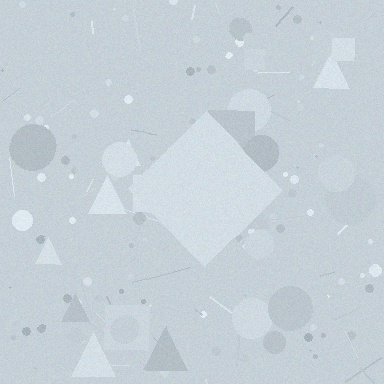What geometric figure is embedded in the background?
A diamond is embedded in the background.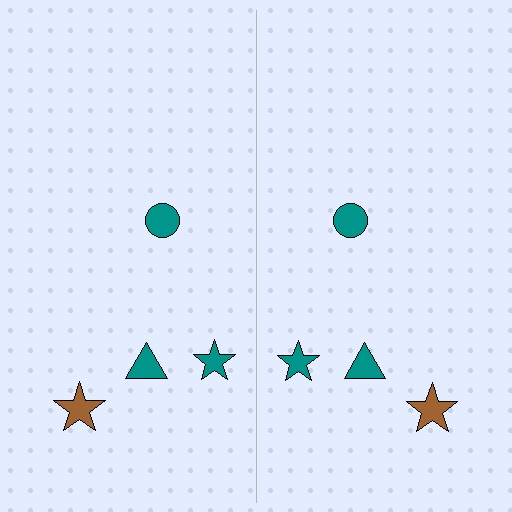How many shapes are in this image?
There are 8 shapes in this image.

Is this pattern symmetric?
Yes, this pattern has bilateral (reflection) symmetry.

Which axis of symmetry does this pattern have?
The pattern has a vertical axis of symmetry running through the center of the image.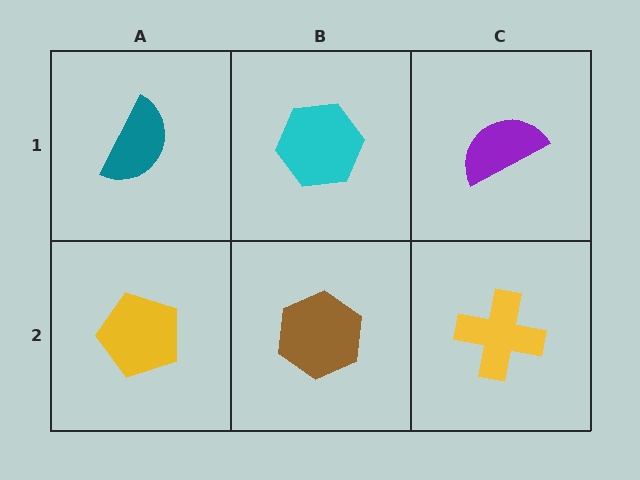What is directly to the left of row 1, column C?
A cyan hexagon.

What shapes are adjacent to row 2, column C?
A purple semicircle (row 1, column C), a brown hexagon (row 2, column B).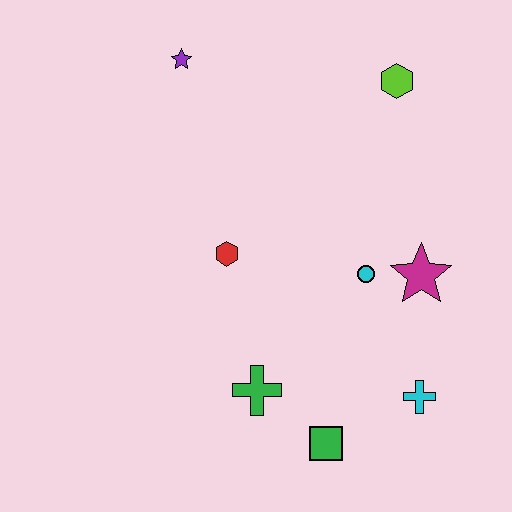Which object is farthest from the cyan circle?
The purple star is farthest from the cyan circle.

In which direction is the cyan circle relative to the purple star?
The cyan circle is below the purple star.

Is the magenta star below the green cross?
No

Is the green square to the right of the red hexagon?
Yes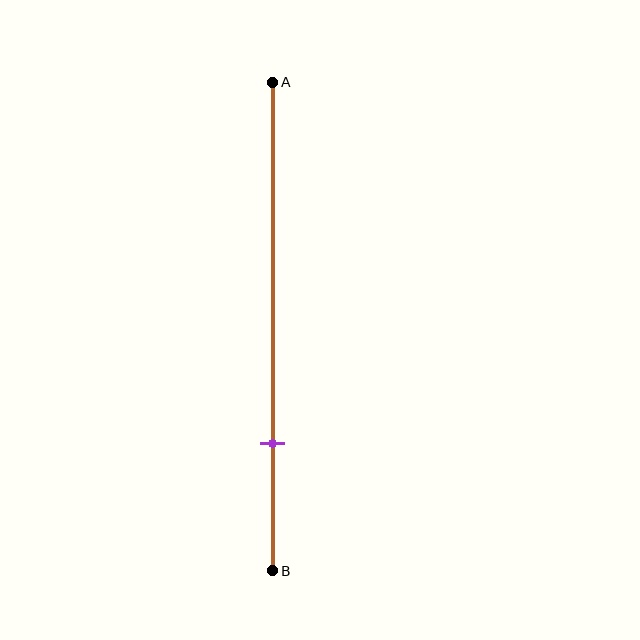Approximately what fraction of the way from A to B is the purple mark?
The purple mark is approximately 75% of the way from A to B.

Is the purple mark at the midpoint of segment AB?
No, the mark is at about 75% from A, not at the 50% midpoint.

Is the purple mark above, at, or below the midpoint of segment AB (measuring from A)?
The purple mark is below the midpoint of segment AB.